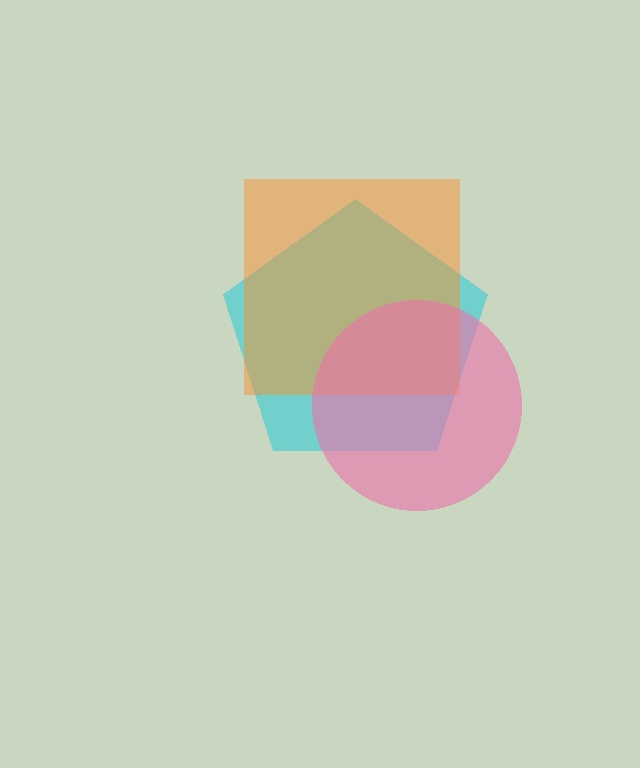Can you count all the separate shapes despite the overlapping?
Yes, there are 3 separate shapes.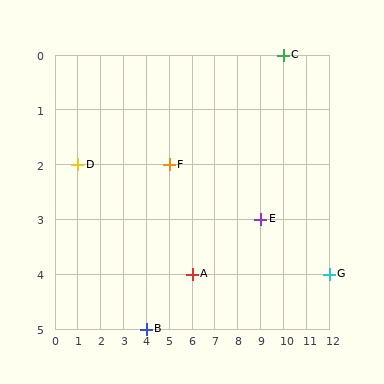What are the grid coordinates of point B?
Point B is at grid coordinates (4, 5).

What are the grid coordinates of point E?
Point E is at grid coordinates (9, 3).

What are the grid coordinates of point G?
Point G is at grid coordinates (12, 4).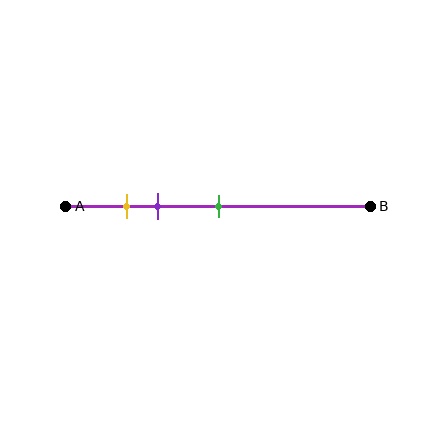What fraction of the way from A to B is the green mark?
The green mark is approximately 50% (0.5) of the way from A to B.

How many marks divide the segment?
There are 3 marks dividing the segment.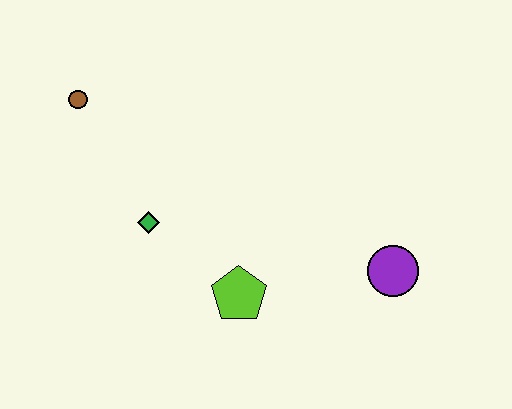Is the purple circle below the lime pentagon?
No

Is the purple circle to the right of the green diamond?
Yes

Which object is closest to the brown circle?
The green diamond is closest to the brown circle.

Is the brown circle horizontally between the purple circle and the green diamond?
No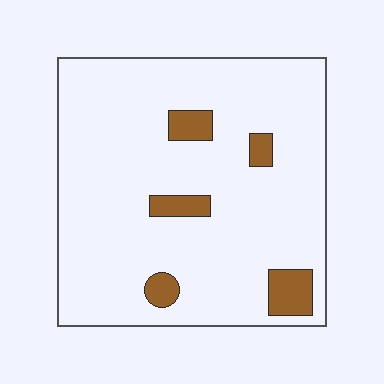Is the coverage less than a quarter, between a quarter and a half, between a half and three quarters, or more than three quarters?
Less than a quarter.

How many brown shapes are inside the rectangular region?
5.